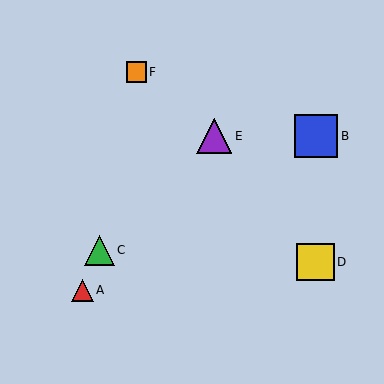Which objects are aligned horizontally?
Objects B, E are aligned horizontally.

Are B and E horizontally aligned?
Yes, both are at y≈136.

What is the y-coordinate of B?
Object B is at y≈136.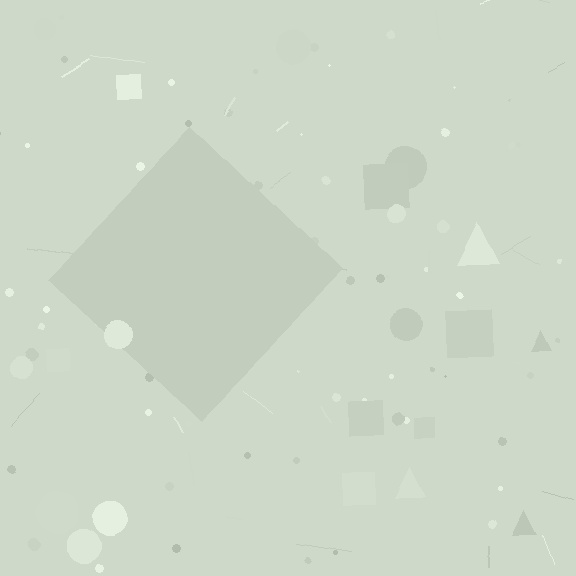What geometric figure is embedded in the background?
A diamond is embedded in the background.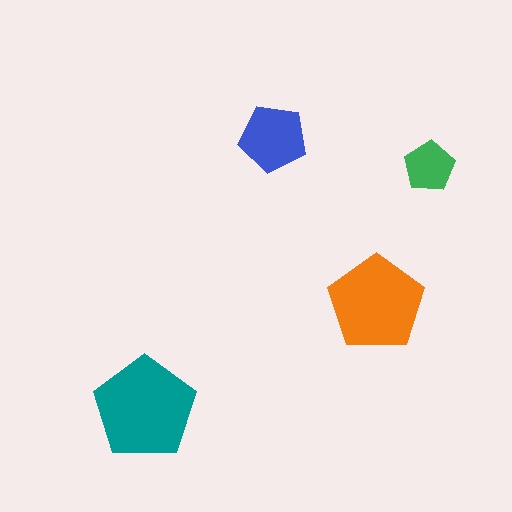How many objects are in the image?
There are 4 objects in the image.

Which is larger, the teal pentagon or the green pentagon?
The teal one.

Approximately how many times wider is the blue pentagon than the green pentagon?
About 1.5 times wider.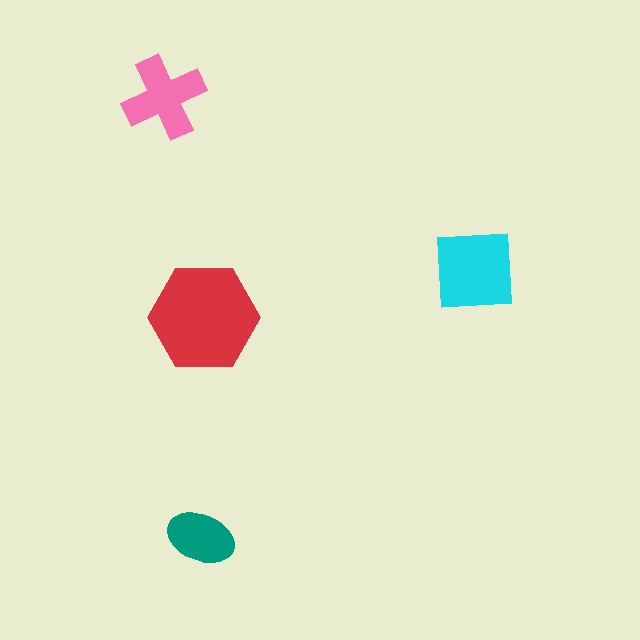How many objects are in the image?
There are 4 objects in the image.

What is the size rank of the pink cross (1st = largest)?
3rd.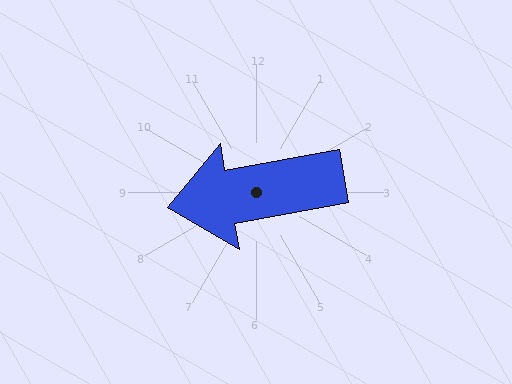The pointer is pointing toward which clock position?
Roughly 9 o'clock.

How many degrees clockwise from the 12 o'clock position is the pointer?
Approximately 260 degrees.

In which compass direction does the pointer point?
West.